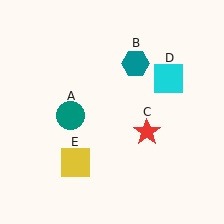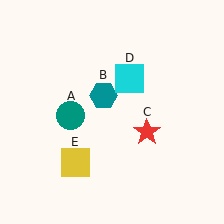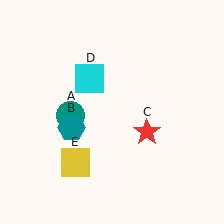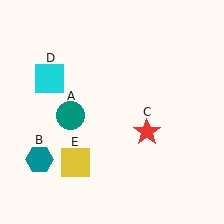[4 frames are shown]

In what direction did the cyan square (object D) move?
The cyan square (object D) moved left.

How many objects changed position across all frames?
2 objects changed position: teal hexagon (object B), cyan square (object D).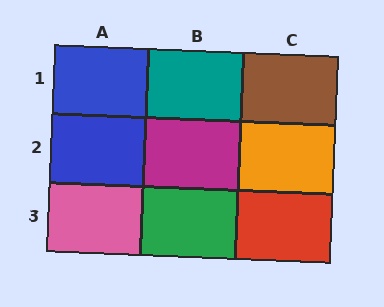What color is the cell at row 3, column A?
Pink.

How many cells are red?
1 cell is red.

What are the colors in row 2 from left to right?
Blue, magenta, orange.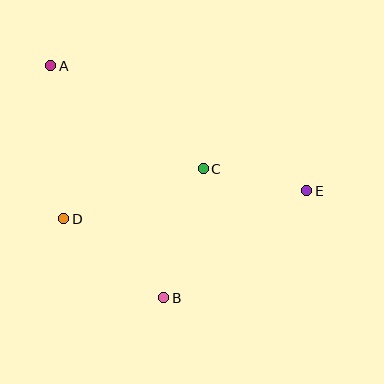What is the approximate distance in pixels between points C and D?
The distance between C and D is approximately 148 pixels.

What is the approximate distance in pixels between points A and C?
The distance between A and C is approximately 184 pixels.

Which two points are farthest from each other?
Points A and E are farthest from each other.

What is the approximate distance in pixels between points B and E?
The distance between B and E is approximately 179 pixels.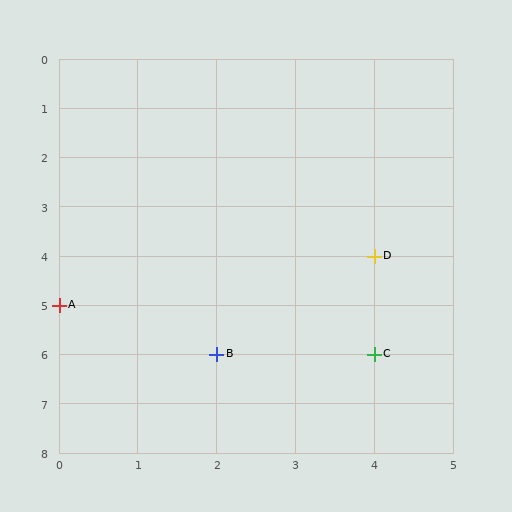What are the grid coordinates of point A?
Point A is at grid coordinates (0, 5).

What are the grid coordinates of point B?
Point B is at grid coordinates (2, 6).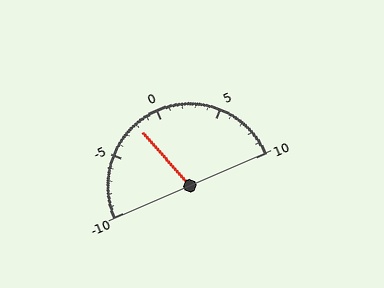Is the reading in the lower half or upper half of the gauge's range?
The reading is in the lower half of the range (-10 to 10).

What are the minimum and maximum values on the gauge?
The gauge ranges from -10 to 10.